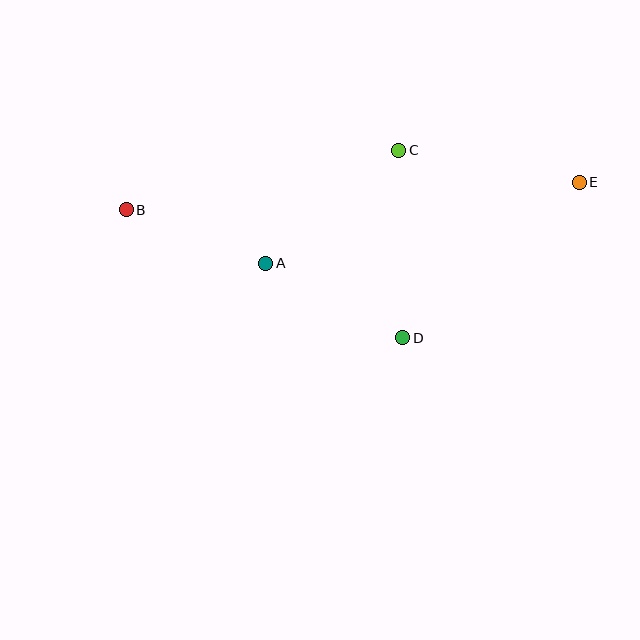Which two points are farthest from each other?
Points B and E are farthest from each other.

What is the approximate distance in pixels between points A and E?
The distance between A and E is approximately 324 pixels.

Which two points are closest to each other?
Points A and B are closest to each other.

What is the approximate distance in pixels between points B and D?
The distance between B and D is approximately 304 pixels.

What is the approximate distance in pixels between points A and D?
The distance between A and D is approximately 156 pixels.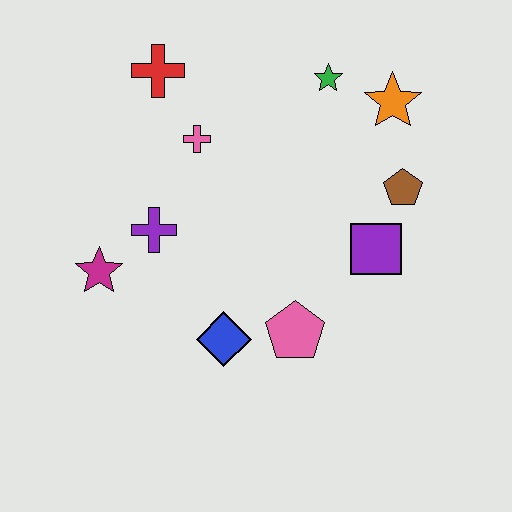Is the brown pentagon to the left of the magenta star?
No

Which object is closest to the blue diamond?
The pink pentagon is closest to the blue diamond.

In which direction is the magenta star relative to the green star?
The magenta star is to the left of the green star.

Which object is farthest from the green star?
The magenta star is farthest from the green star.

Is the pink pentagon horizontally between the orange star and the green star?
No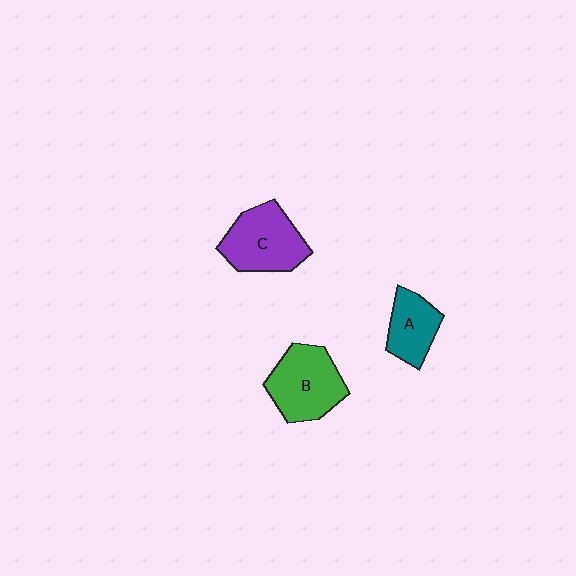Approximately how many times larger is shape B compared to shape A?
Approximately 1.5 times.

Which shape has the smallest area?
Shape A (teal).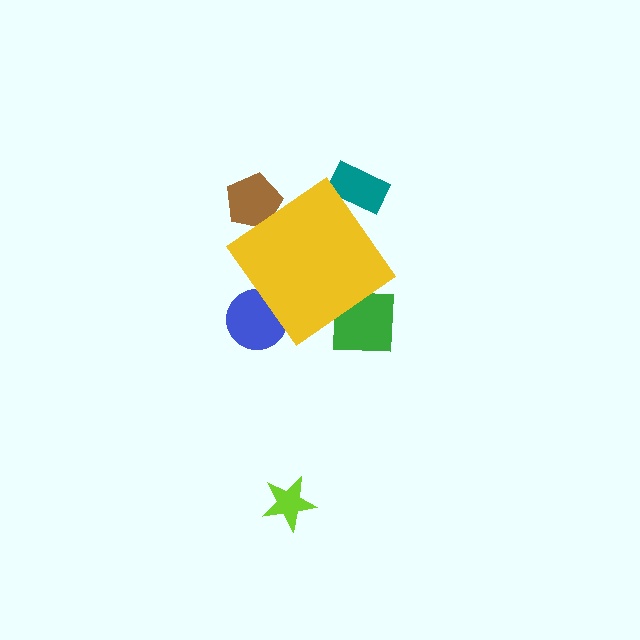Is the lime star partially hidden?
No, the lime star is fully visible.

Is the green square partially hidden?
Yes, the green square is partially hidden behind the yellow diamond.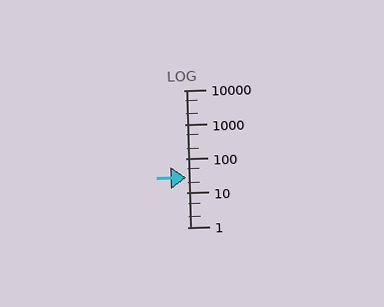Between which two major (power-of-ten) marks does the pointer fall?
The pointer is between 10 and 100.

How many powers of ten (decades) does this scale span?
The scale spans 4 decades, from 1 to 10000.